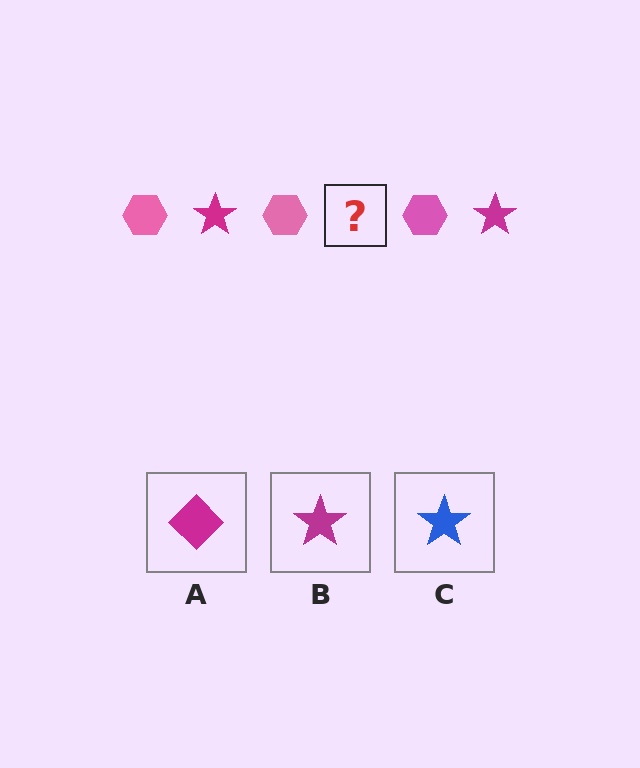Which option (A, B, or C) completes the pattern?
B.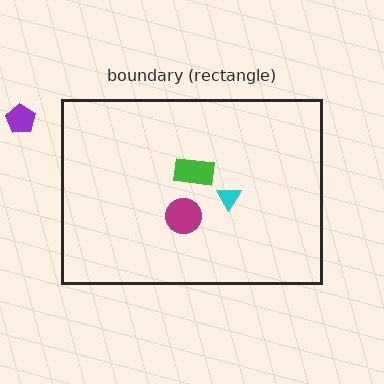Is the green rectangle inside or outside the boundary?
Inside.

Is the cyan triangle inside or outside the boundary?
Inside.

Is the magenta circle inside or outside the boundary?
Inside.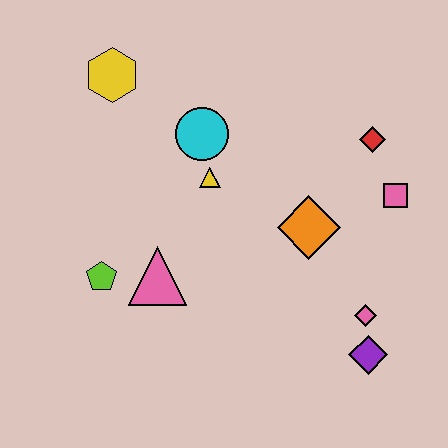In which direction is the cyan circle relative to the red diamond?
The cyan circle is to the left of the red diamond.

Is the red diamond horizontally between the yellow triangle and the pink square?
Yes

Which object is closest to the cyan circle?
The yellow triangle is closest to the cyan circle.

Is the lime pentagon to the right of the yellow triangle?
No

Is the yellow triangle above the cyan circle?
No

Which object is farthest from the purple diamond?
The yellow hexagon is farthest from the purple diamond.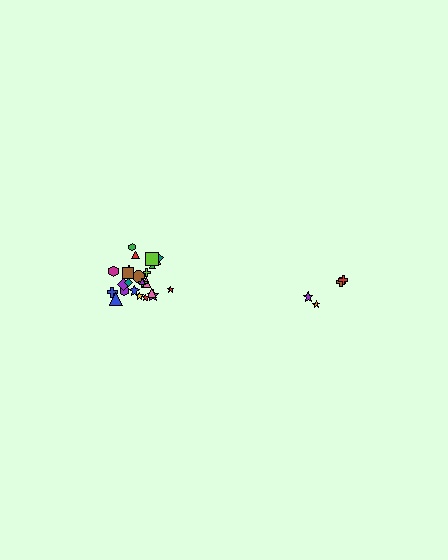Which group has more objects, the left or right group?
The left group.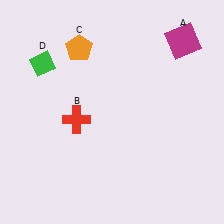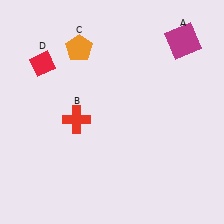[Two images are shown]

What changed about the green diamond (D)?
In Image 1, D is green. In Image 2, it changed to red.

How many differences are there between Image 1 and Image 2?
There is 1 difference between the two images.